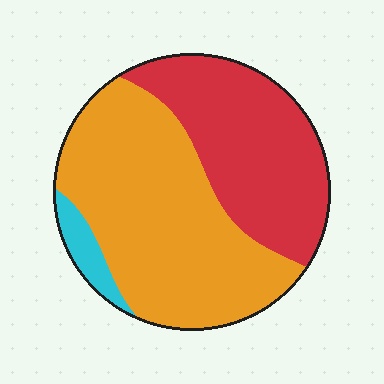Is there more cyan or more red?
Red.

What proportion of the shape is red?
Red covers 38% of the shape.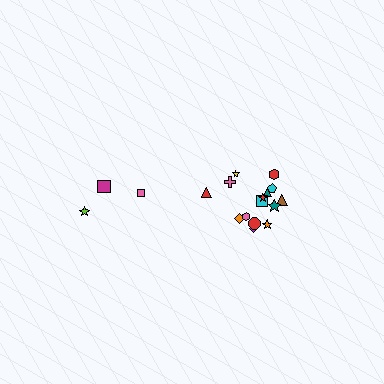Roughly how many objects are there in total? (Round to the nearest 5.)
Roughly 20 objects in total.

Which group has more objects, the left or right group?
The right group.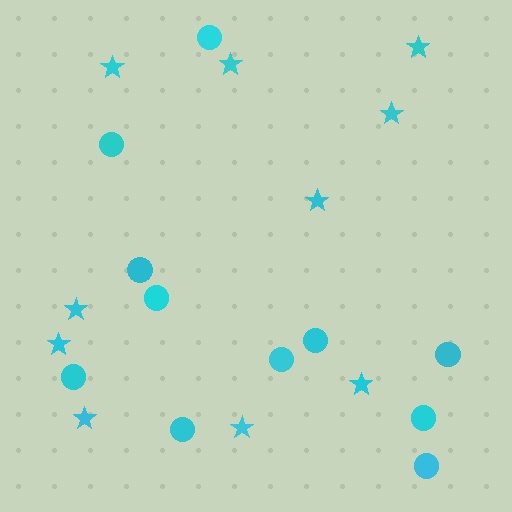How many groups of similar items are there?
There are 2 groups: one group of stars (10) and one group of circles (11).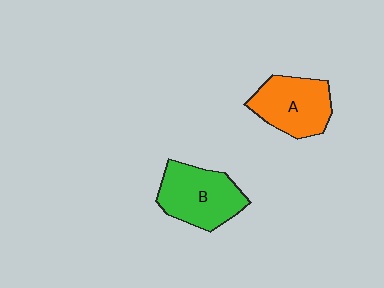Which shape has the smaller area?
Shape A (orange).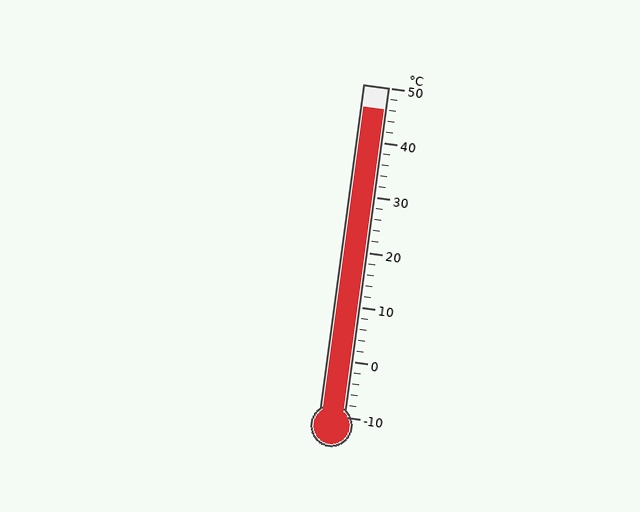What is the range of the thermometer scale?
The thermometer scale ranges from -10°C to 50°C.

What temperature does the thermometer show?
The thermometer shows approximately 46°C.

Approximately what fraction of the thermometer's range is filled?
The thermometer is filled to approximately 95% of its range.